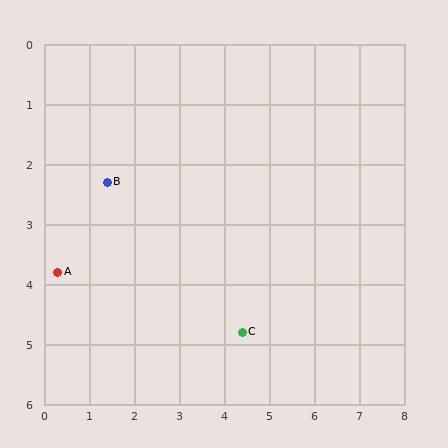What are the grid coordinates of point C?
Point C is at approximately (4.4, 4.8).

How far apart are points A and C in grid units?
Points A and C are about 4.2 grid units apart.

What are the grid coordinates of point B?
Point B is at approximately (1.4, 2.3).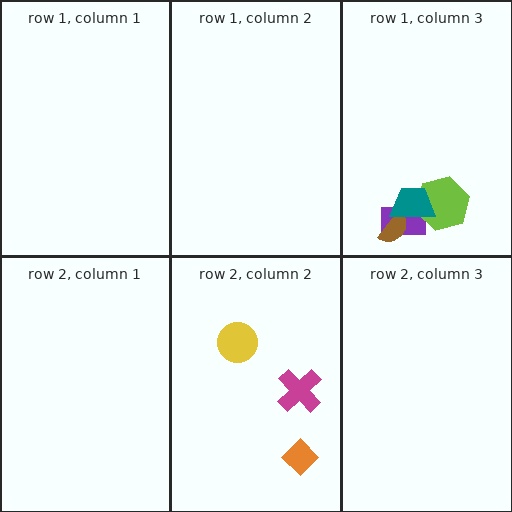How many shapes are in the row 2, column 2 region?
3.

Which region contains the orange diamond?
The row 2, column 2 region.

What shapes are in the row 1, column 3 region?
The purple rectangle, the lime hexagon, the brown semicircle, the teal trapezoid.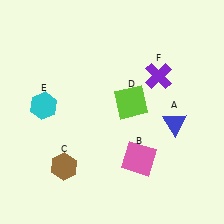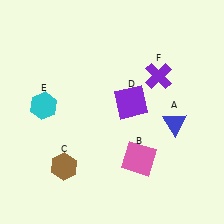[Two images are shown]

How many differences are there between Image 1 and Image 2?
There is 1 difference between the two images.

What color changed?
The square (D) changed from lime in Image 1 to purple in Image 2.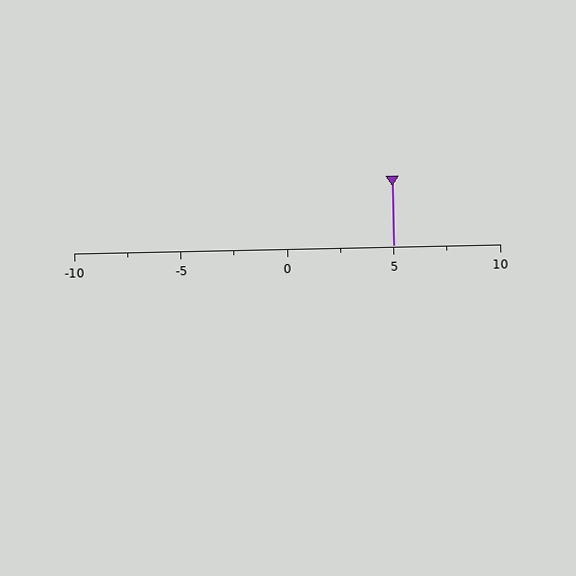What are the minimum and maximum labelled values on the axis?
The axis runs from -10 to 10.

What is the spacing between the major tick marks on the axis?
The major ticks are spaced 5 apart.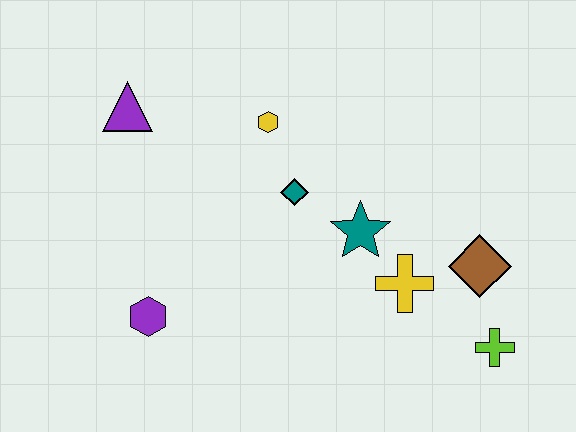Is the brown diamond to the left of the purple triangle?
No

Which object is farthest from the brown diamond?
The purple triangle is farthest from the brown diamond.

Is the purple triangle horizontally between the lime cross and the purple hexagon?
No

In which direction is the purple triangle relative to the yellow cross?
The purple triangle is to the left of the yellow cross.